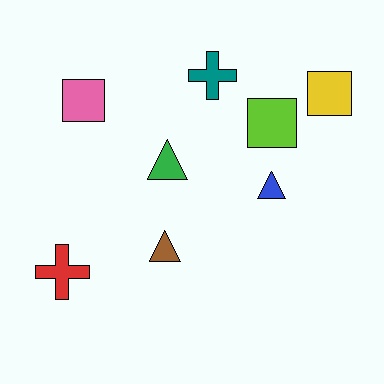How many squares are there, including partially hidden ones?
There are 3 squares.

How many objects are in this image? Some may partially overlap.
There are 8 objects.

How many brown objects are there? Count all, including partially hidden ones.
There is 1 brown object.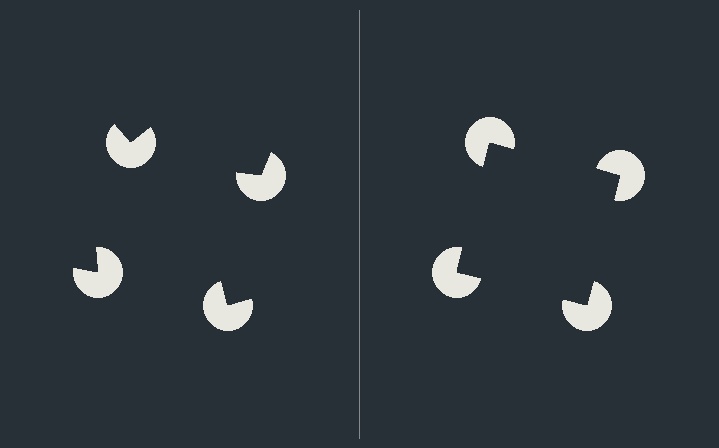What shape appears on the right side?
An illusory square.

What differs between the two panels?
The pac-man discs are positioned identically on both sides; only the wedge orientations differ. On the right they align to a square; on the left they are misaligned.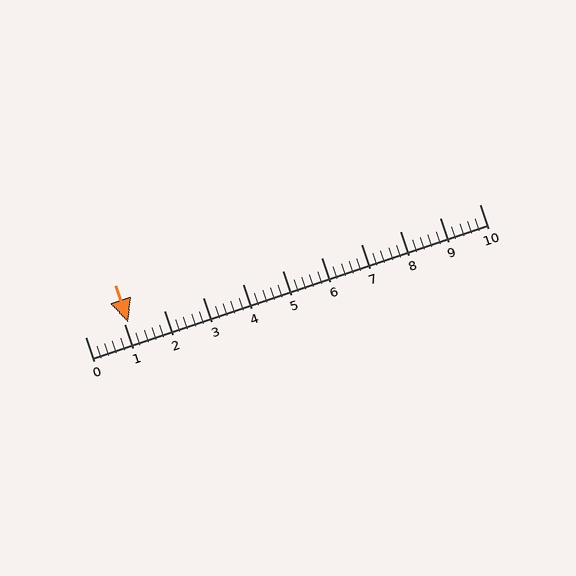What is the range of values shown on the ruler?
The ruler shows values from 0 to 10.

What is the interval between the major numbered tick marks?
The major tick marks are spaced 1 units apart.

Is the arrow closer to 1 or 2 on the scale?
The arrow is closer to 1.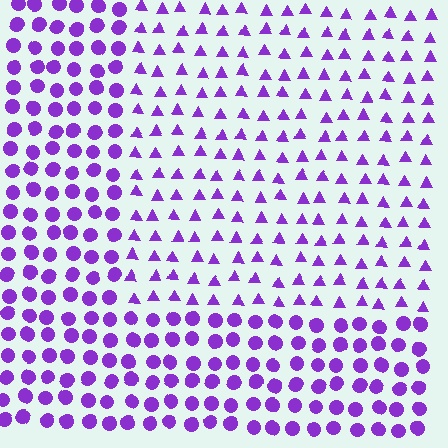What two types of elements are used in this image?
The image uses triangles inside the rectangle region and circles outside it.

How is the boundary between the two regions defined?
The boundary is defined by a change in element shape: triangles inside vs. circles outside. All elements share the same color and spacing.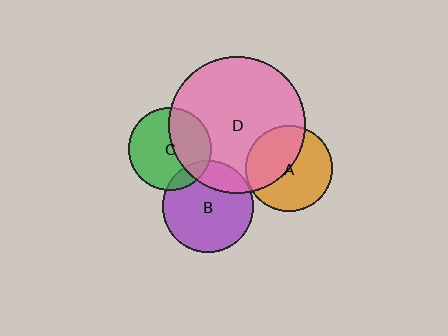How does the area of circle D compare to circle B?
Approximately 2.3 times.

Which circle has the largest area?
Circle D (pink).